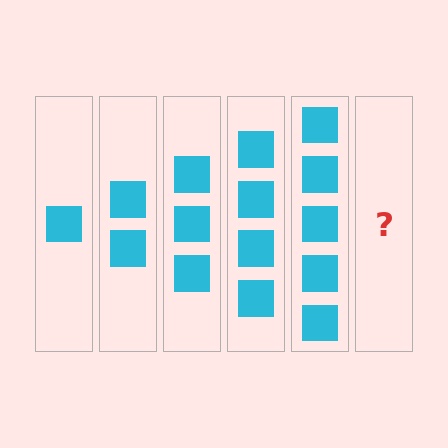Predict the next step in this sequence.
The next step is 6 squares.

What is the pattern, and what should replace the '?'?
The pattern is that each step adds one more square. The '?' should be 6 squares.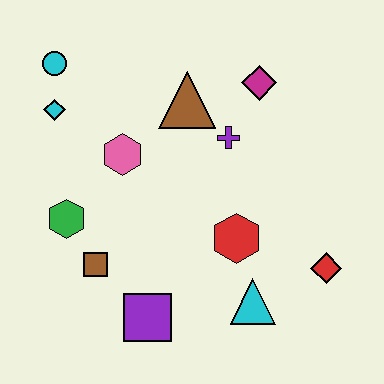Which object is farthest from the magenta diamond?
The purple square is farthest from the magenta diamond.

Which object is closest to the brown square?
The green hexagon is closest to the brown square.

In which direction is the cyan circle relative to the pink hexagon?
The cyan circle is above the pink hexagon.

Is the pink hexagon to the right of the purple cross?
No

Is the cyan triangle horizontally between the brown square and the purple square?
No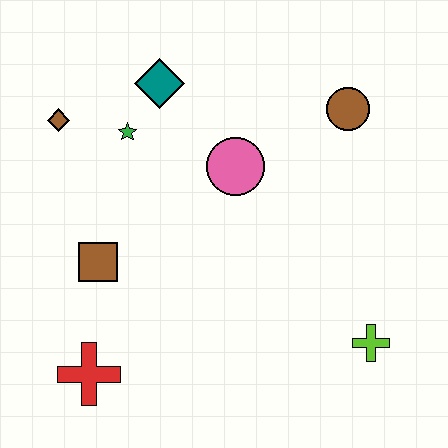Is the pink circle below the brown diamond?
Yes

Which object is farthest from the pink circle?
The red cross is farthest from the pink circle.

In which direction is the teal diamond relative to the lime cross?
The teal diamond is above the lime cross.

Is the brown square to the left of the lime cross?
Yes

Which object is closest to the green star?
The teal diamond is closest to the green star.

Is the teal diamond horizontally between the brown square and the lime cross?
Yes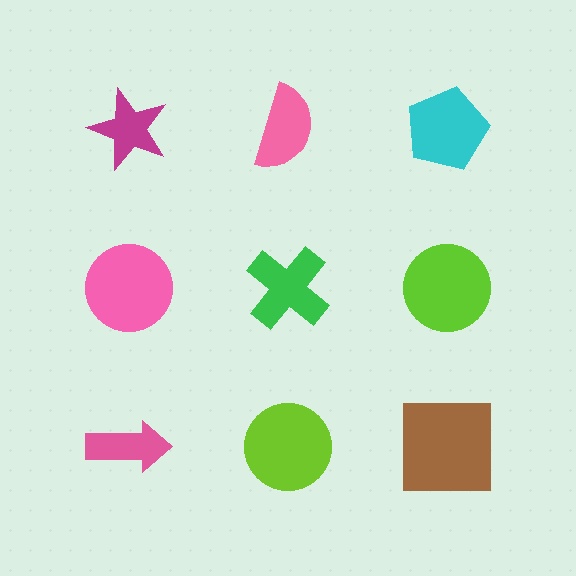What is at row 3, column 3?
A brown square.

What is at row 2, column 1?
A pink circle.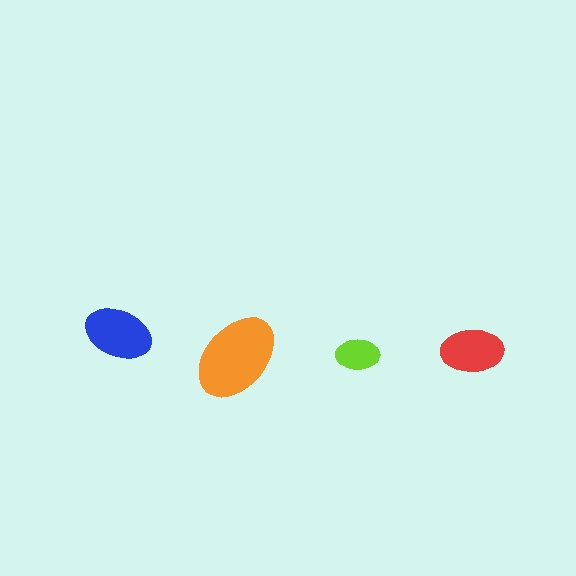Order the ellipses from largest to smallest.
the orange one, the blue one, the red one, the lime one.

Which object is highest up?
The blue ellipse is topmost.